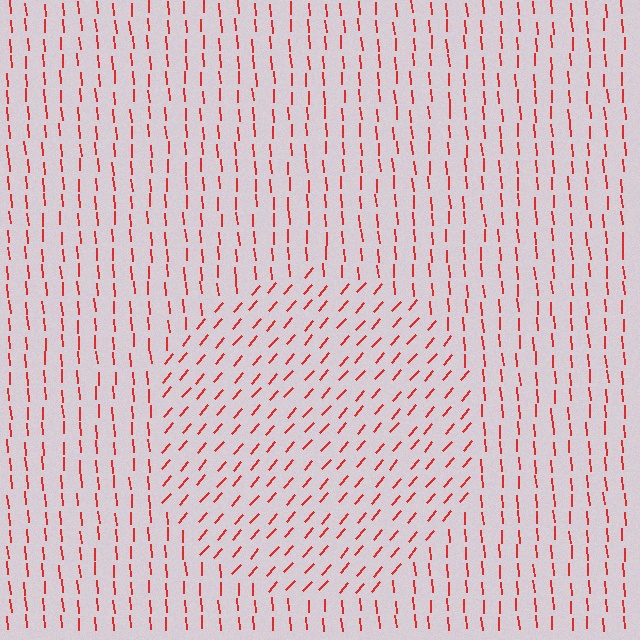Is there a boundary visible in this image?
Yes, there is a texture boundary formed by a change in line orientation.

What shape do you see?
I see a circle.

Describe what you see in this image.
The image is filled with small red line segments. A circle region in the image has lines oriented differently from the surrounding lines, creating a visible texture boundary.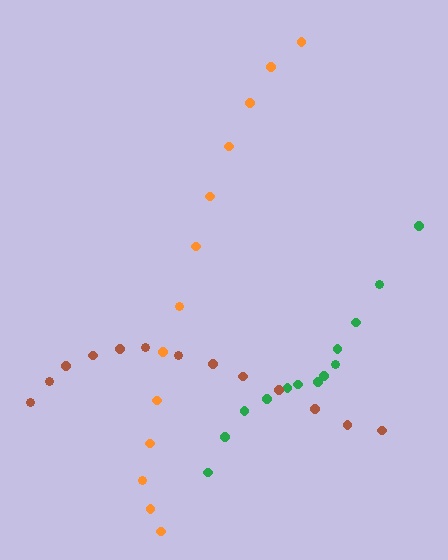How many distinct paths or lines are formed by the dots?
There are 3 distinct paths.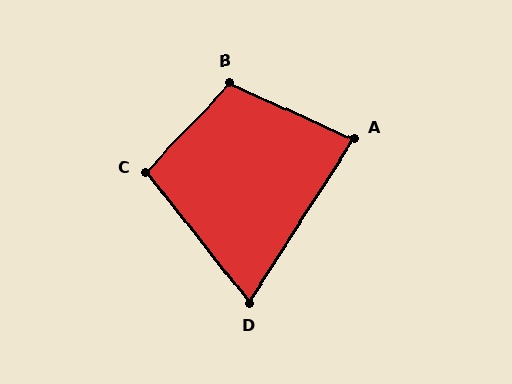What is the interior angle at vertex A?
Approximately 82 degrees (acute).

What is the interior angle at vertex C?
Approximately 98 degrees (obtuse).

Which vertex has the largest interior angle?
B, at approximately 109 degrees.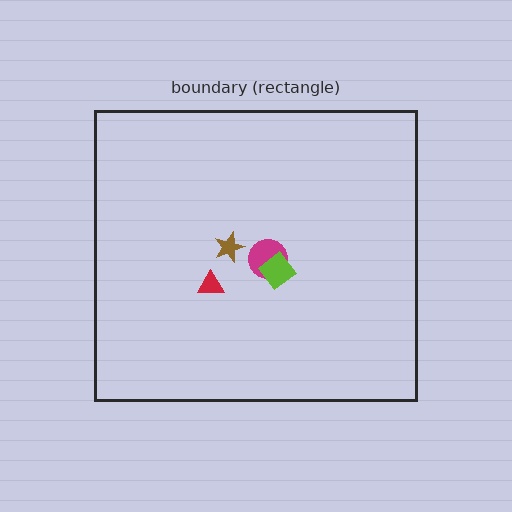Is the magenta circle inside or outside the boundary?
Inside.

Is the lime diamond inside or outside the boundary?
Inside.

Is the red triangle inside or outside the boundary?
Inside.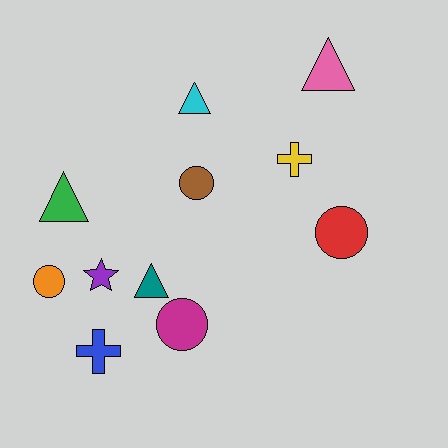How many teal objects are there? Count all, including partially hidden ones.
There is 1 teal object.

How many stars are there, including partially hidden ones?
There is 1 star.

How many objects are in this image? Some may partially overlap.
There are 11 objects.